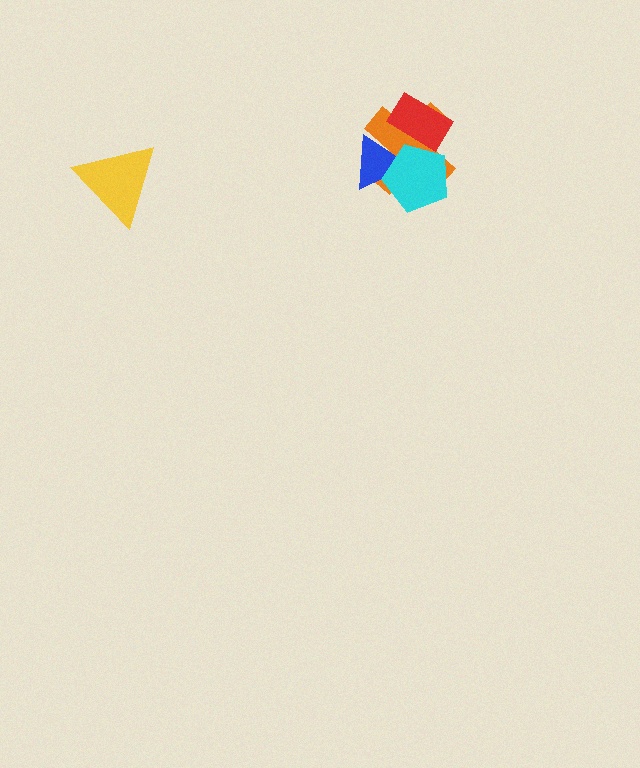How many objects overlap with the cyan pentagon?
3 objects overlap with the cyan pentagon.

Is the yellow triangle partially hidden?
No, no other shape covers it.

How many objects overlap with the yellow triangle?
0 objects overlap with the yellow triangle.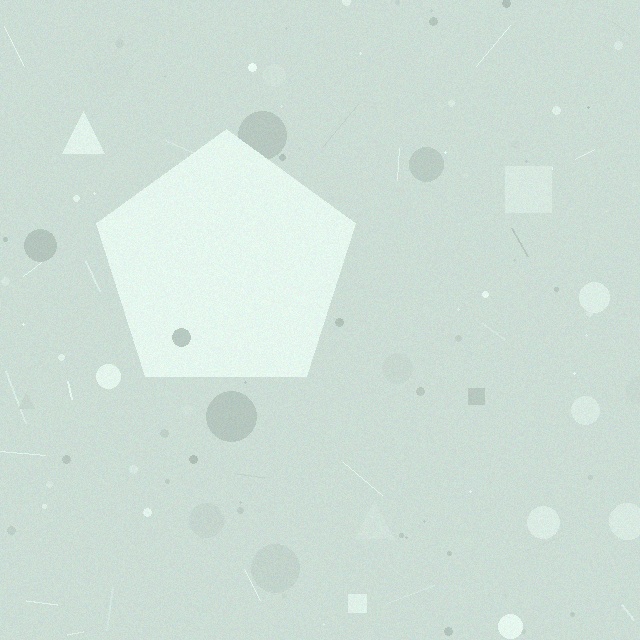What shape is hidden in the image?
A pentagon is hidden in the image.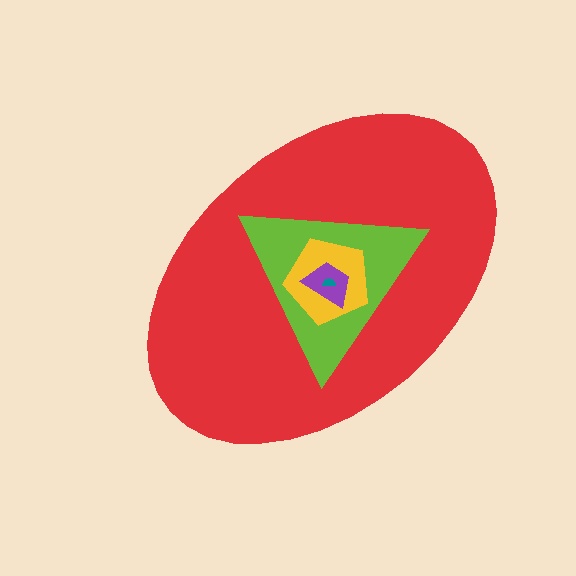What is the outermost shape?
The red ellipse.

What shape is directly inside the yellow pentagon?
The purple trapezoid.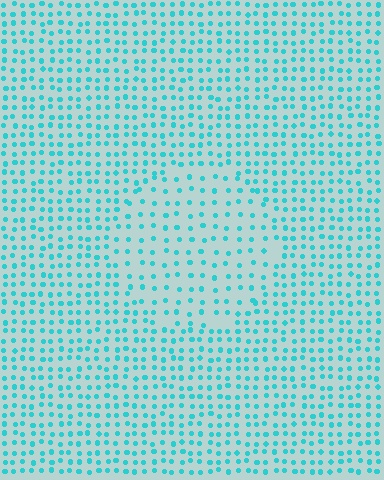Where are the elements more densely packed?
The elements are more densely packed outside the circle boundary.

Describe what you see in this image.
The image contains small cyan elements arranged at two different densities. A circle-shaped region is visible where the elements are less densely packed than the surrounding area.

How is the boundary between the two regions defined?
The boundary is defined by a change in element density (approximately 1.7x ratio). All elements are the same color, size, and shape.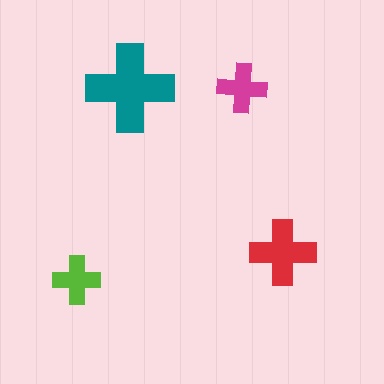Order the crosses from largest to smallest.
the teal one, the red one, the magenta one, the lime one.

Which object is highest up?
The magenta cross is topmost.